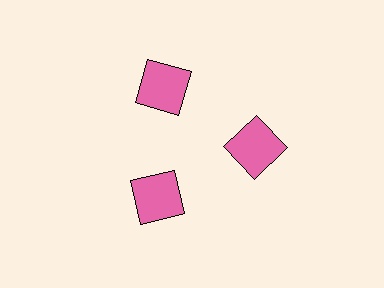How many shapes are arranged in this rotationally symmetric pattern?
There are 3 shapes, arranged in 3 groups of 1.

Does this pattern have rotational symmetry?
Yes, this pattern has 3-fold rotational symmetry. It looks the same after rotating 120 degrees around the center.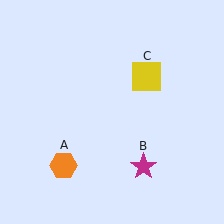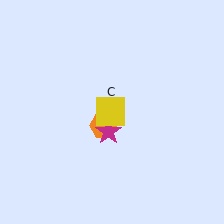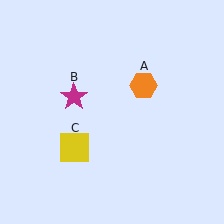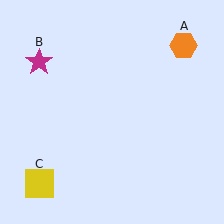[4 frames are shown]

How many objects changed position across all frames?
3 objects changed position: orange hexagon (object A), magenta star (object B), yellow square (object C).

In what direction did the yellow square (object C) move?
The yellow square (object C) moved down and to the left.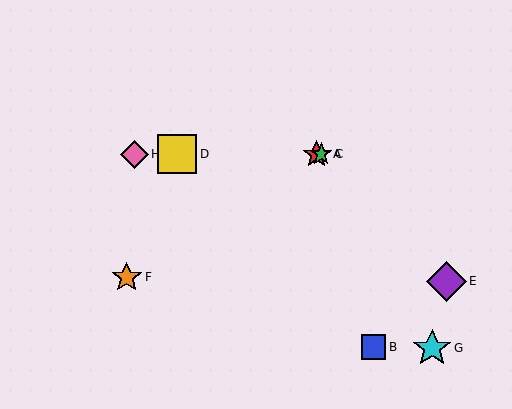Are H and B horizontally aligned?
No, H is at y≈154 and B is at y≈347.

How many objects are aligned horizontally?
4 objects (A, C, D, H) are aligned horizontally.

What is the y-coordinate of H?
Object H is at y≈154.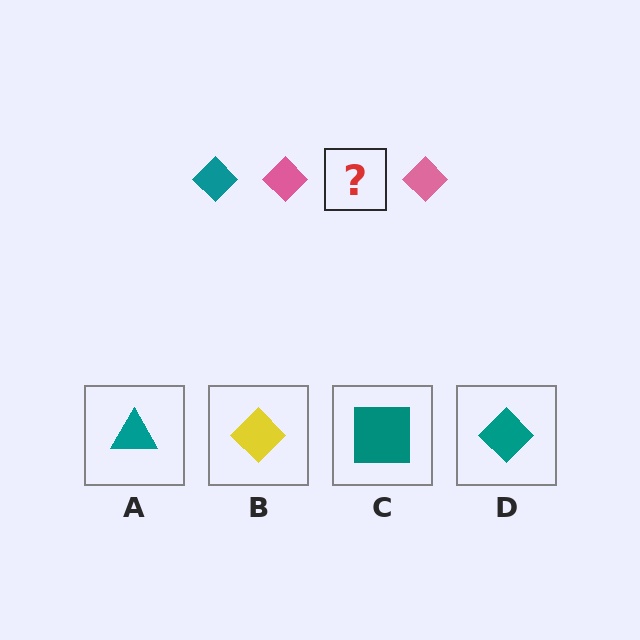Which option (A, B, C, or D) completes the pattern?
D.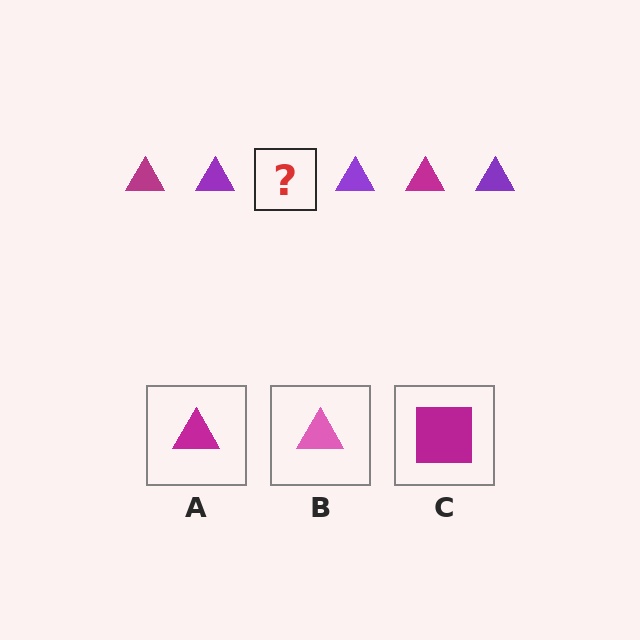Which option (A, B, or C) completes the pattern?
A.